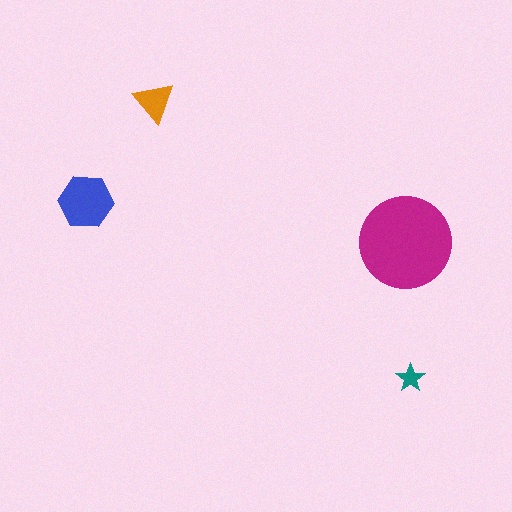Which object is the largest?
The magenta circle.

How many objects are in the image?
There are 4 objects in the image.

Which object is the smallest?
The teal star.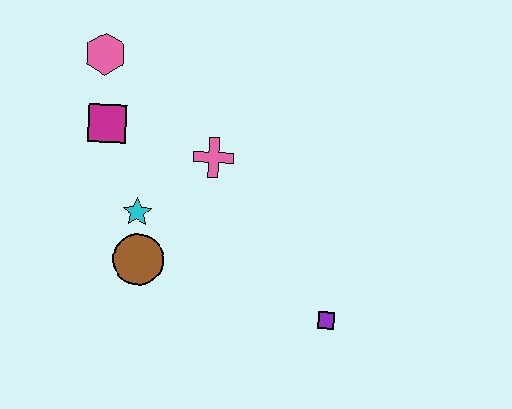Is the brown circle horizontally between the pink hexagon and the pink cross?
Yes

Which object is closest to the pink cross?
The cyan star is closest to the pink cross.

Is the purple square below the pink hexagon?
Yes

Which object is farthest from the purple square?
The pink hexagon is farthest from the purple square.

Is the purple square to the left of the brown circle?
No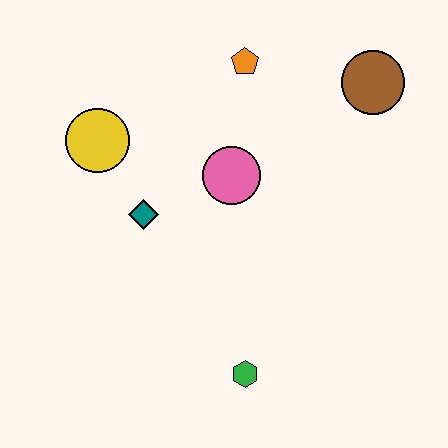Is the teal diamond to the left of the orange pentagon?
Yes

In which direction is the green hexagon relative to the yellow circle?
The green hexagon is below the yellow circle.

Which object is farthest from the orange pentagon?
The green hexagon is farthest from the orange pentagon.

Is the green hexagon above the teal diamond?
No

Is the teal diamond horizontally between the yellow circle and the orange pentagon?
Yes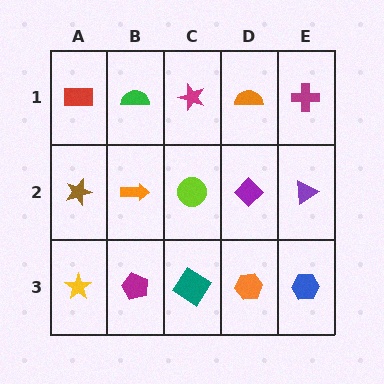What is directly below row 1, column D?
A purple diamond.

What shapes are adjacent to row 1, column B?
An orange arrow (row 2, column B), a red rectangle (row 1, column A), a magenta star (row 1, column C).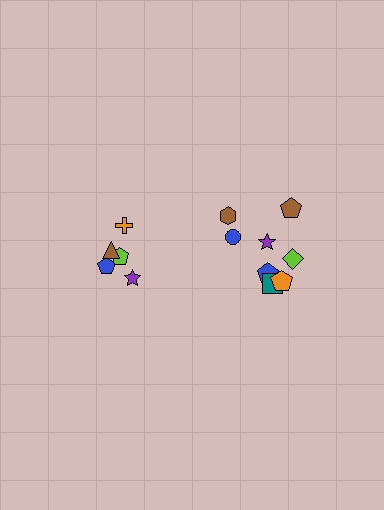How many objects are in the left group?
There are 5 objects.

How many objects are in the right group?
There are 8 objects.